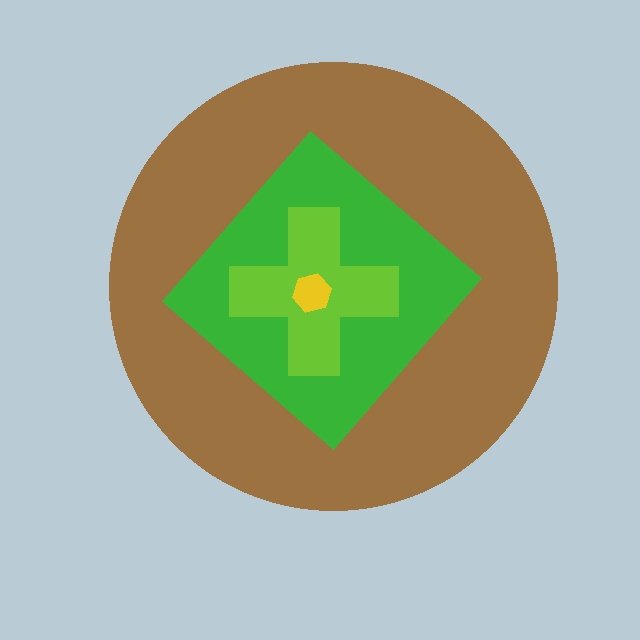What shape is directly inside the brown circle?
The green diamond.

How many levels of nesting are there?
4.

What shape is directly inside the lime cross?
The yellow hexagon.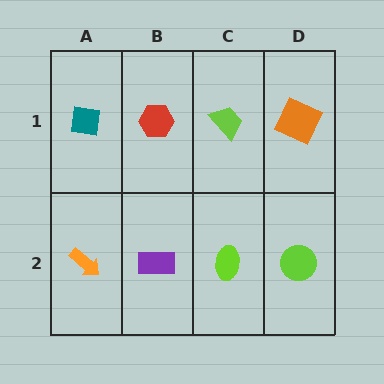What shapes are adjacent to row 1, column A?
An orange arrow (row 2, column A), a red hexagon (row 1, column B).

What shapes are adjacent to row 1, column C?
A lime ellipse (row 2, column C), a red hexagon (row 1, column B), an orange square (row 1, column D).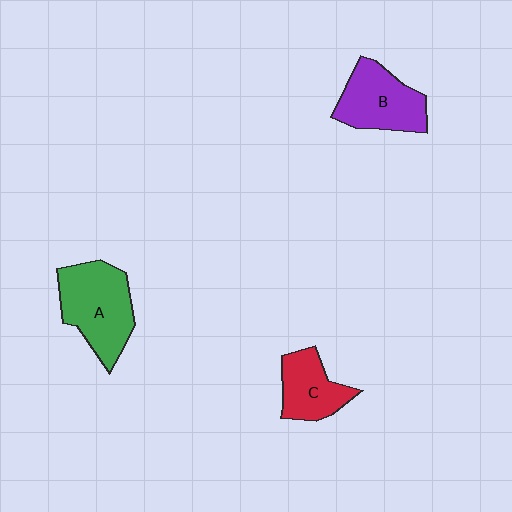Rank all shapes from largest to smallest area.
From largest to smallest: A (green), B (purple), C (red).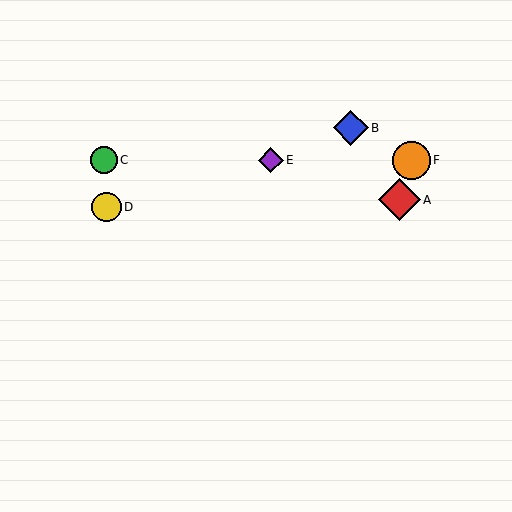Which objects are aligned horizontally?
Objects C, E, F are aligned horizontally.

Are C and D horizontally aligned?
No, C is at y≈160 and D is at y≈207.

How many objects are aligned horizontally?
3 objects (C, E, F) are aligned horizontally.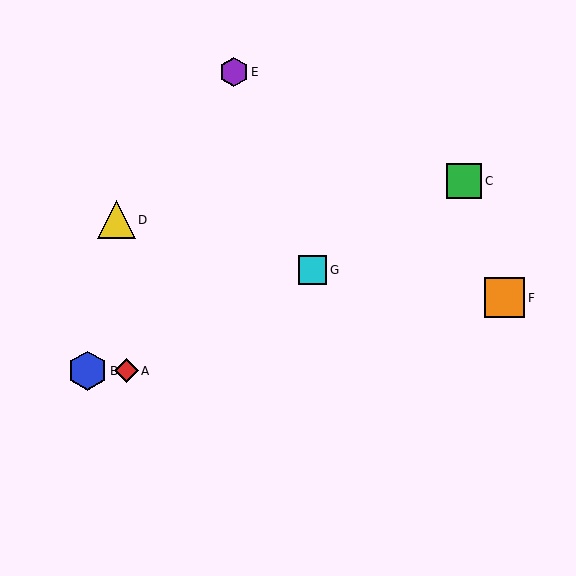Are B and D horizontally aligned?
No, B is at y≈371 and D is at y≈220.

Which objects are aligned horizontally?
Objects A, B are aligned horizontally.